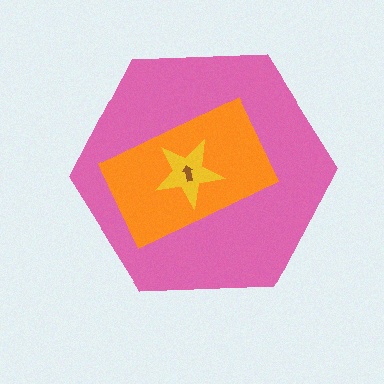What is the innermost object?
The brown arrow.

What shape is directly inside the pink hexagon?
The orange rectangle.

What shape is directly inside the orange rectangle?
The yellow star.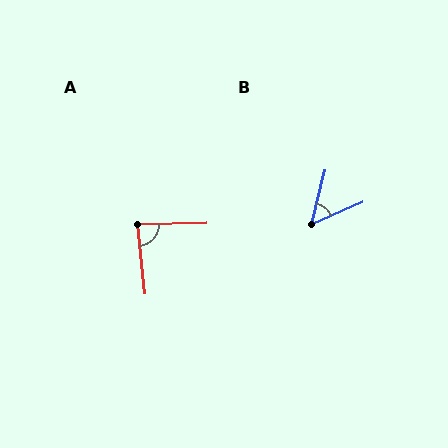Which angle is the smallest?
B, at approximately 52 degrees.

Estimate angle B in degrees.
Approximately 52 degrees.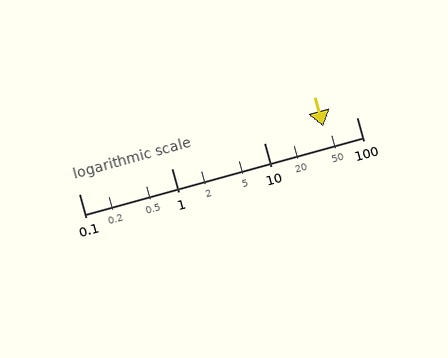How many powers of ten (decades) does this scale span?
The scale spans 3 decades, from 0.1 to 100.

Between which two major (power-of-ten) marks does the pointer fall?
The pointer is between 10 and 100.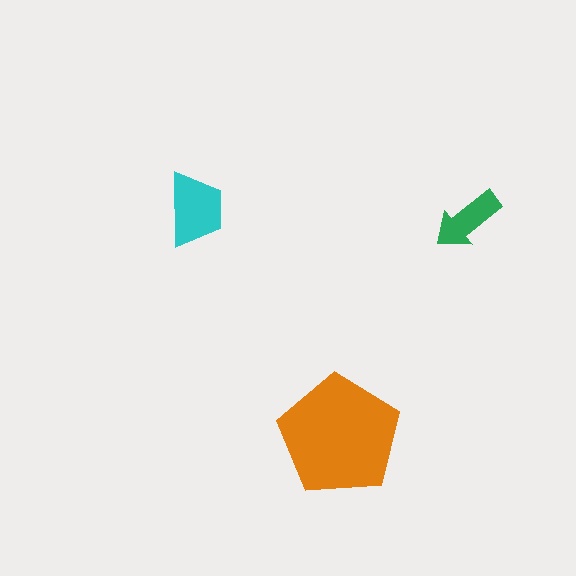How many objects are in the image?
There are 3 objects in the image.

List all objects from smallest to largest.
The green arrow, the cyan trapezoid, the orange pentagon.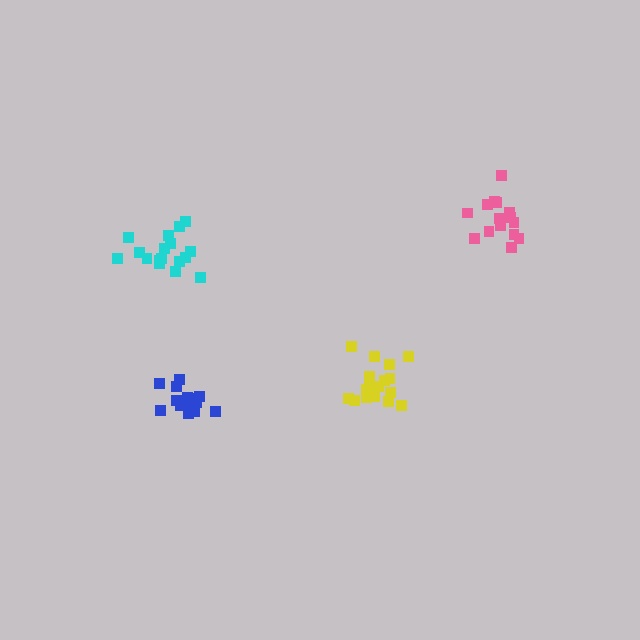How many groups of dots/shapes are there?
There are 4 groups.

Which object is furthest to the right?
The pink cluster is rightmost.